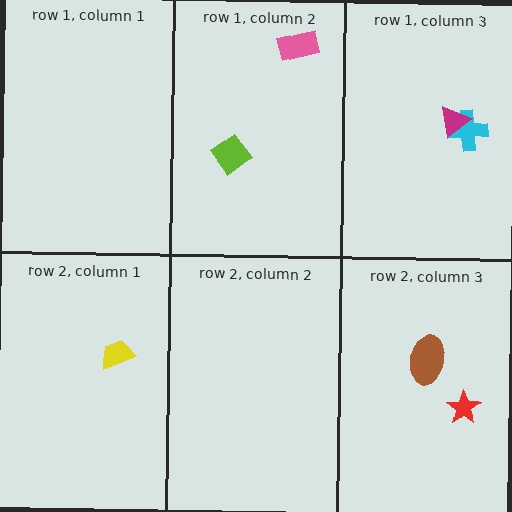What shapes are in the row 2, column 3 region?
The red star, the brown ellipse.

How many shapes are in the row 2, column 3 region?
2.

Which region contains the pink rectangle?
The row 1, column 2 region.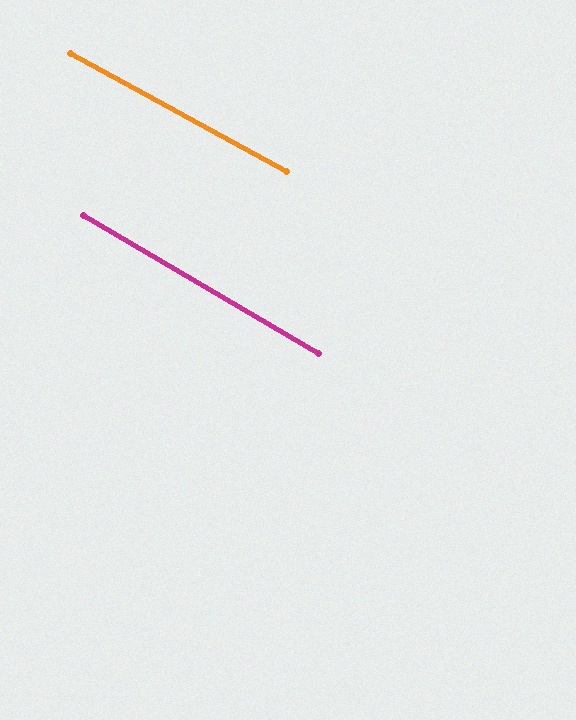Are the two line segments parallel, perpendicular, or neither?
Parallel — their directions differ by only 1.8°.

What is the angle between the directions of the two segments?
Approximately 2 degrees.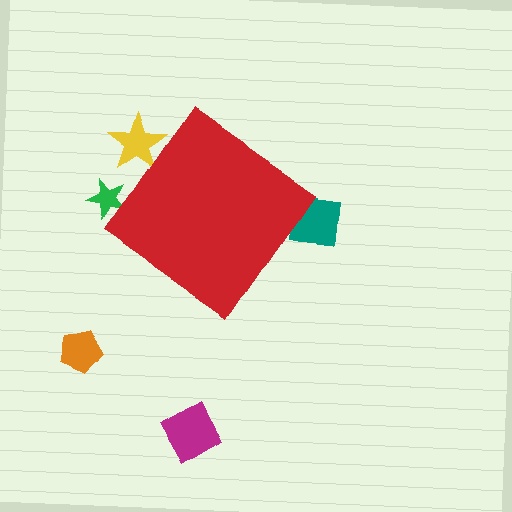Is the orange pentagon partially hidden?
No, the orange pentagon is fully visible.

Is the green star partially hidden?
Yes, the green star is partially hidden behind the red diamond.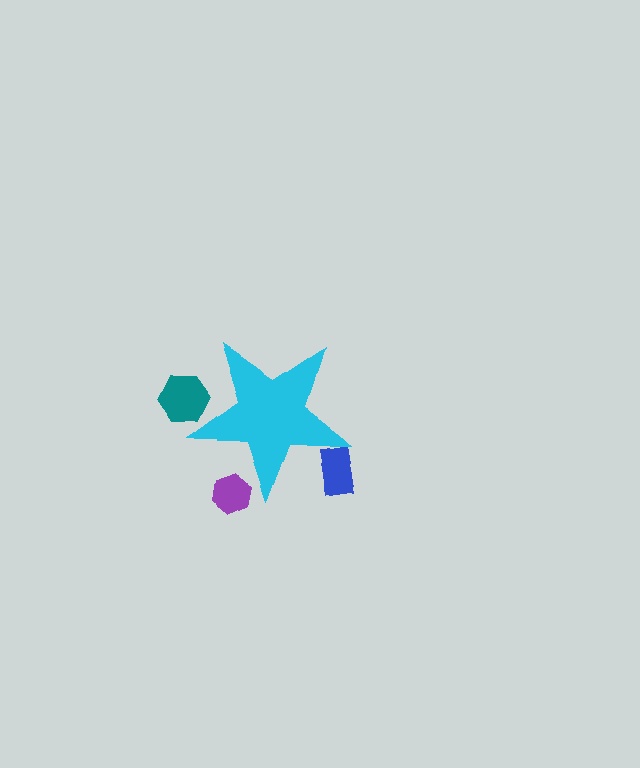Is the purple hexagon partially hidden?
Yes, the purple hexagon is partially hidden behind the cyan star.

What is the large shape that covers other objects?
A cyan star.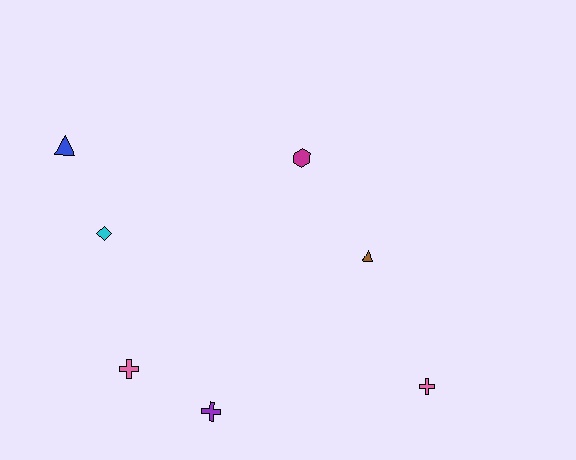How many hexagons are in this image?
There is 1 hexagon.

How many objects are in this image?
There are 7 objects.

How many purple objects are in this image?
There is 1 purple object.